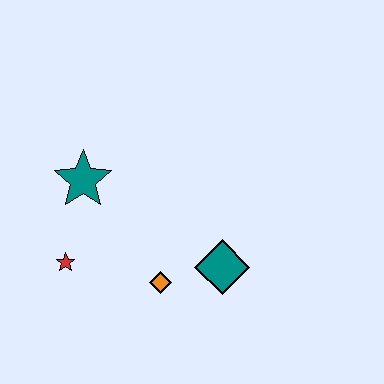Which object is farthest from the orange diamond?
The teal star is farthest from the orange diamond.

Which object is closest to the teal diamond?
The orange diamond is closest to the teal diamond.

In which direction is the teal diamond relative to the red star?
The teal diamond is to the right of the red star.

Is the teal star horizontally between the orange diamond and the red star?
Yes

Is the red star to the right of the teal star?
No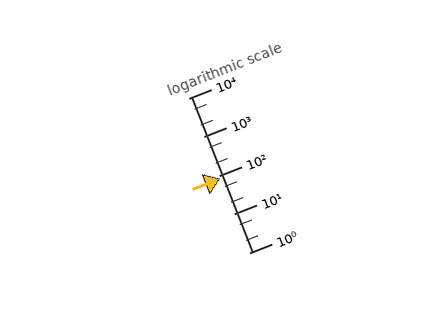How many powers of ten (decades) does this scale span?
The scale spans 4 decades, from 1 to 10000.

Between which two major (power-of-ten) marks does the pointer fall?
The pointer is between 10 and 100.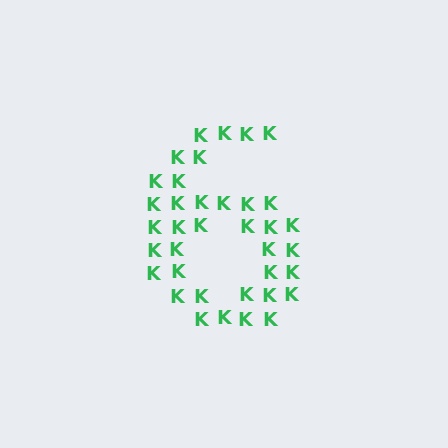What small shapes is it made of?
It is made of small letter K's.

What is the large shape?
The large shape is the digit 6.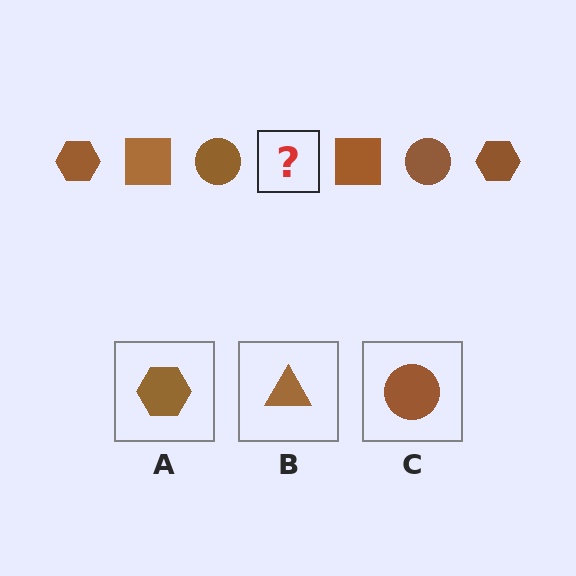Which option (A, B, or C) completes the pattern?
A.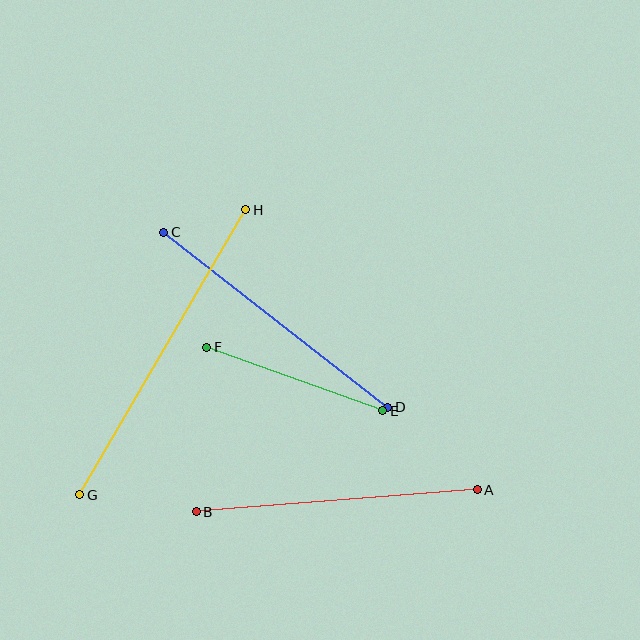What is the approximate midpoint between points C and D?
The midpoint is at approximately (276, 320) pixels.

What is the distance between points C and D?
The distance is approximately 284 pixels.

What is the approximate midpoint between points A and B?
The midpoint is at approximately (337, 501) pixels.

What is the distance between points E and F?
The distance is approximately 188 pixels.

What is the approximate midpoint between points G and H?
The midpoint is at approximately (163, 352) pixels.